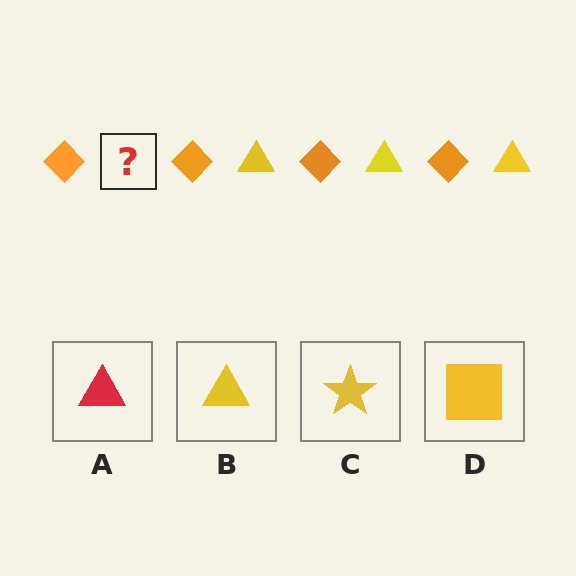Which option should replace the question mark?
Option B.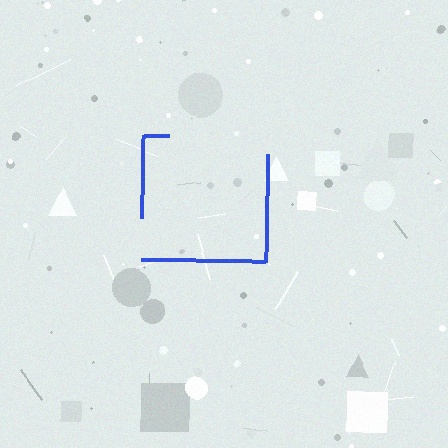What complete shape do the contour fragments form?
The contour fragments form a square.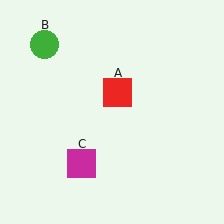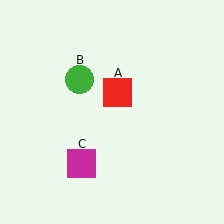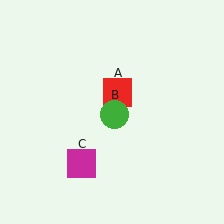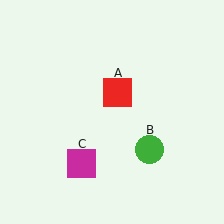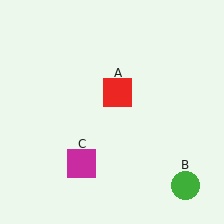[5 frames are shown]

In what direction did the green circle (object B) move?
The green circle (object B) moved down and to the right.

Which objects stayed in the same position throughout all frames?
Red square (object A) and magenta square (object C) remained stationary.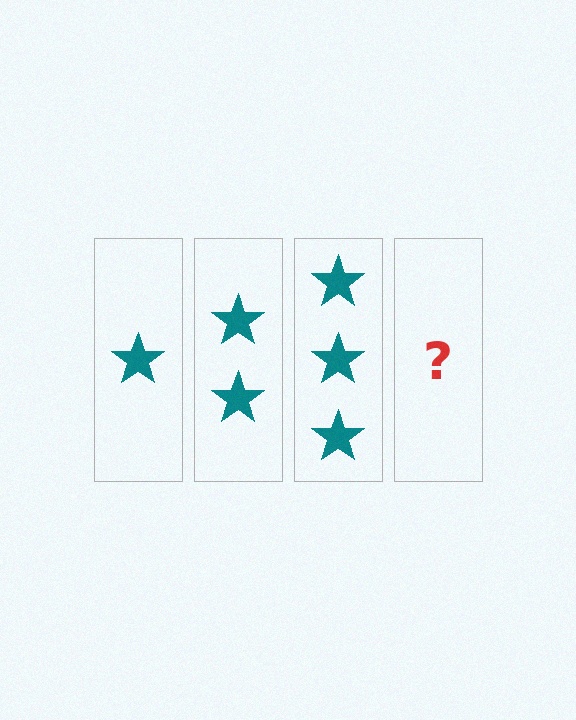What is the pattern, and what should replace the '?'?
The pattern is that each step adds one more star. The '?' should be 4 stars.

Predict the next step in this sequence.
The next step is 4 stars.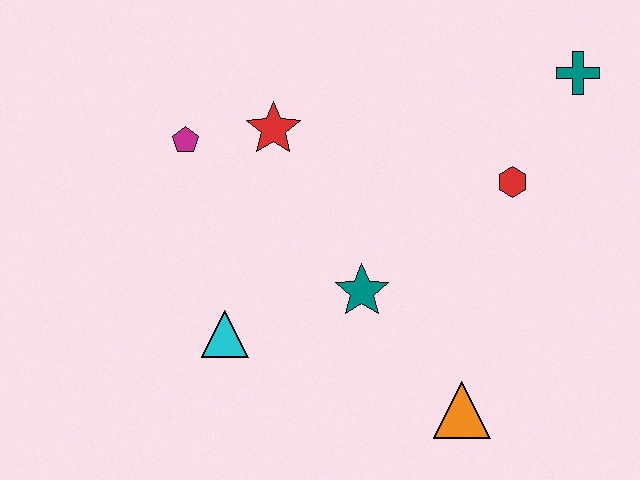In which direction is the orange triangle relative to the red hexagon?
The orange triangle is below the red hexagon.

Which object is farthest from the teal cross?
The cyan triangle is farthest from the teal cross.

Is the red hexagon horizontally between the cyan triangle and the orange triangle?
No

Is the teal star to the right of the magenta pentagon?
Yes